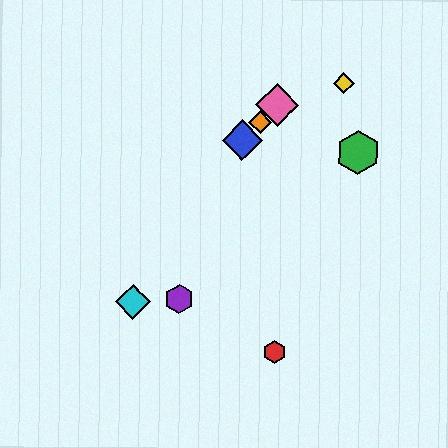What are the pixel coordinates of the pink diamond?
The pink diamond is at (277, 105).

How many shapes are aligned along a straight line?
3 shapes (the blue diamond, the orange diamond, the pink diamond) are aligned along a straight line.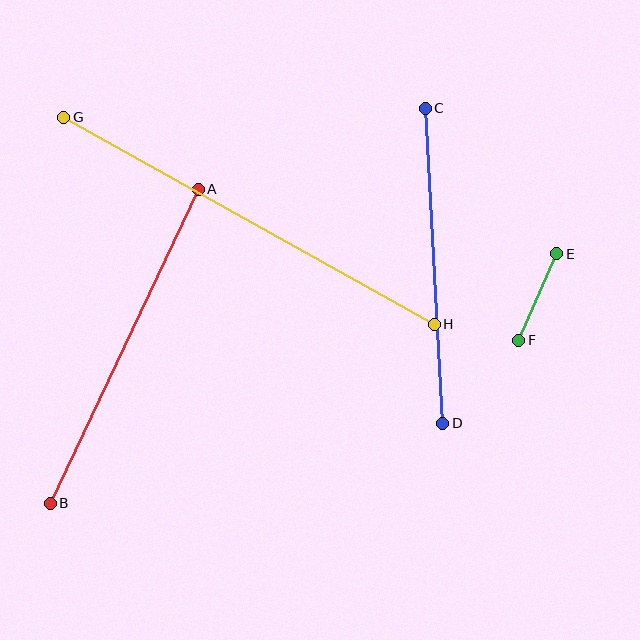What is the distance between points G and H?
The distance is approximately 424 pixels.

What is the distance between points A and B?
The distance is approximately 347 pixels.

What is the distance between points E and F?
The distance is approximately 94 pixels.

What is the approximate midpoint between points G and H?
The midpoint is at approximately (249, 221) pixels.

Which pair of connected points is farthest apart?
Points G and H are farthest apart.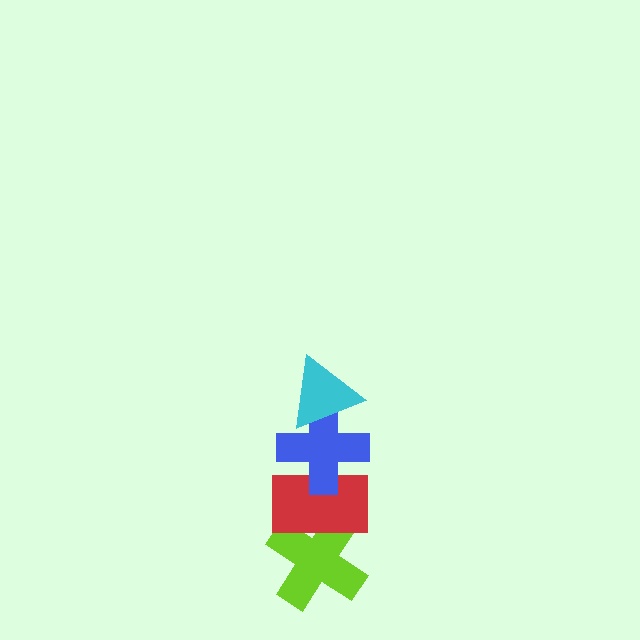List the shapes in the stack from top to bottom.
From top to bottom: the cyan triangle, the blue cross, the red rectangle, the lime cross.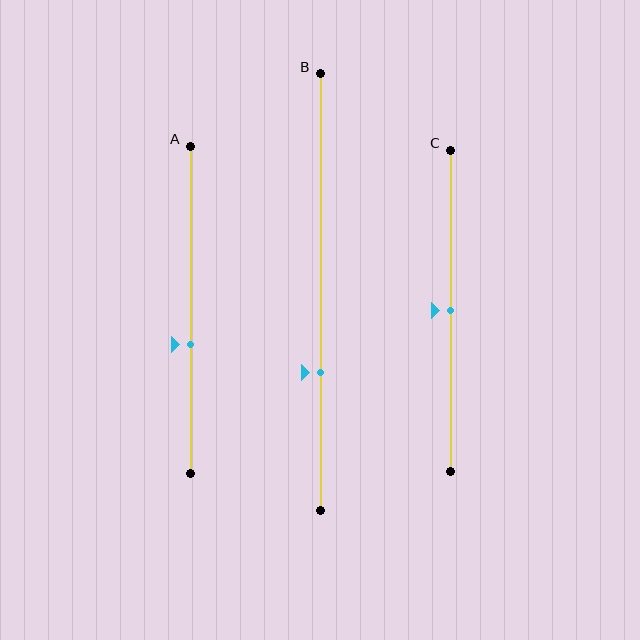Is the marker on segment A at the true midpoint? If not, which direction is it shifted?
No, the marker on segment A is shifted downward by about 11% of the segment length.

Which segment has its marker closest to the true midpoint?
Segment C has its marker closest to the true midpoint.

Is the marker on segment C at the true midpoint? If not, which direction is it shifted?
Yes, the marker on segment C is at the true midpoint.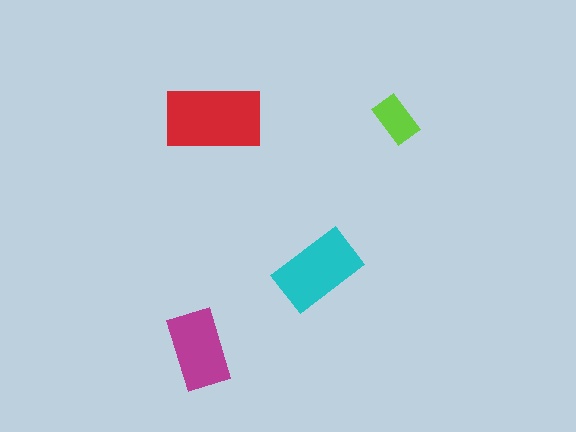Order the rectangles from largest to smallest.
the red one, the cyan one, the magenta one, the lime one.